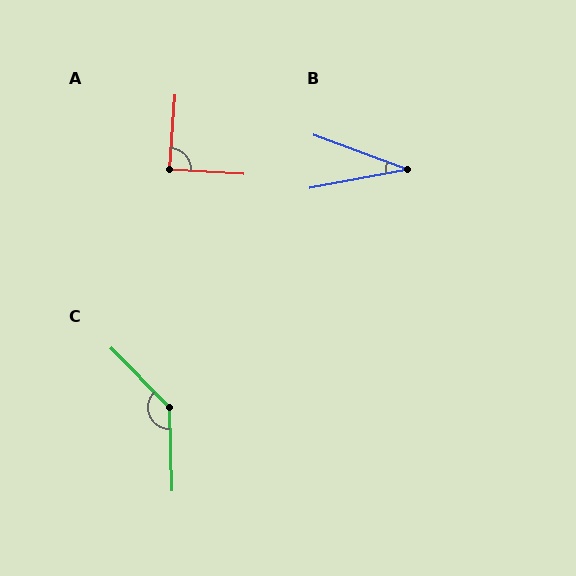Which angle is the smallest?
B, at approximately 31 degrees.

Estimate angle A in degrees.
Approximately 89 degrees.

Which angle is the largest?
C, at approximately 137 degrees.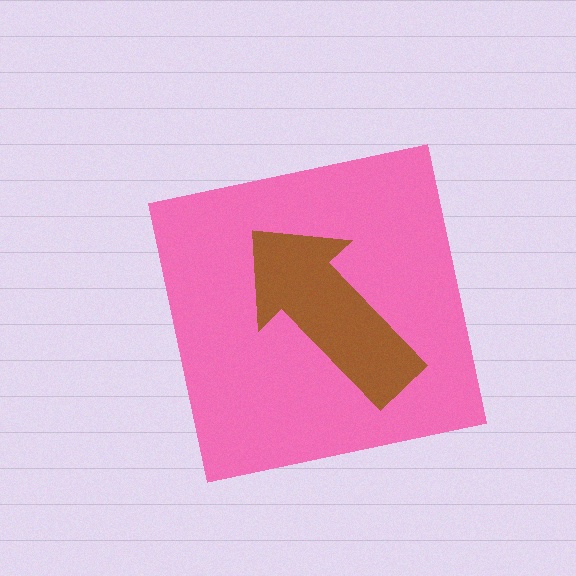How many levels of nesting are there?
2.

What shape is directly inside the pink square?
The brown arrow.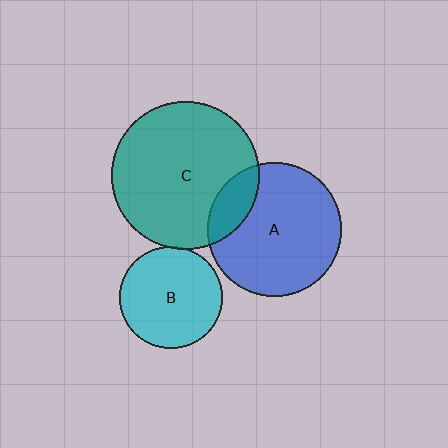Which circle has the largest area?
Circle C (teal).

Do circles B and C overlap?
Yes.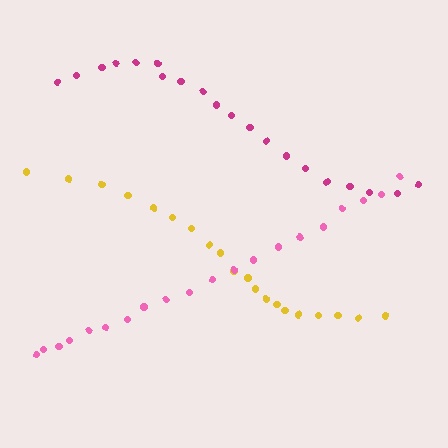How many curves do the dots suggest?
There are 3 distinct paths.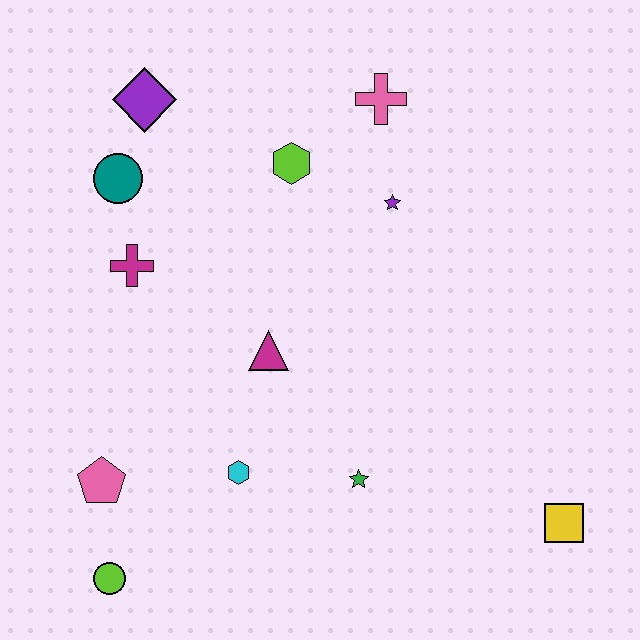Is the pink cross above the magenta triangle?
Yes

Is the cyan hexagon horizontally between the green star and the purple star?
No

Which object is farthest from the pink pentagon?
The pink cross is farthest from the pink pentagon.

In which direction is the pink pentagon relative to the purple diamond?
The pink pentagon is below the purple diamond.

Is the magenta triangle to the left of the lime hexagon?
Yes